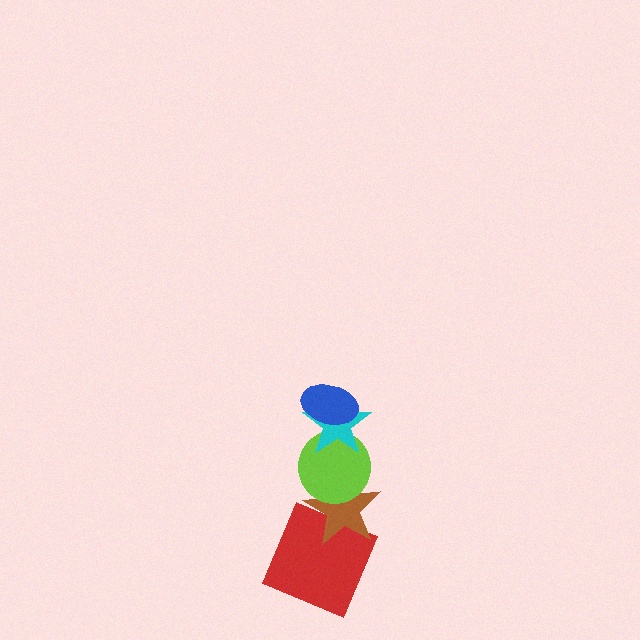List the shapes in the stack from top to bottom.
From top to bottom: the blue ellipse, the cyan star, the lime circle, the brown star, the red square.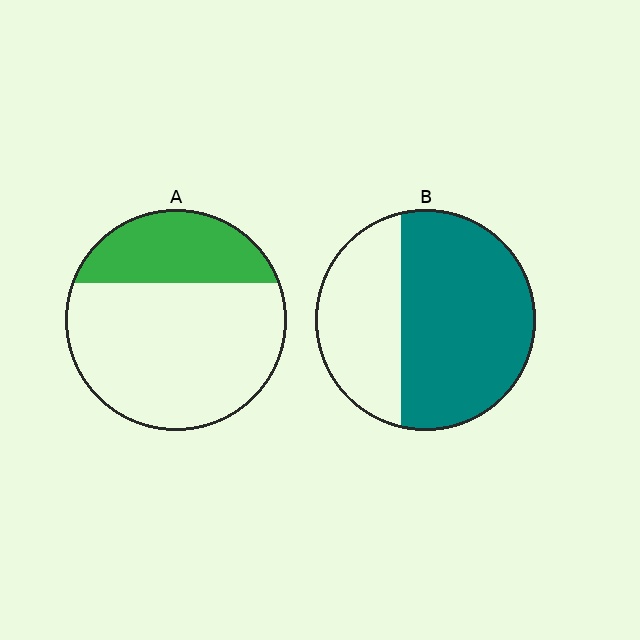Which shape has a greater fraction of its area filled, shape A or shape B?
Shape B.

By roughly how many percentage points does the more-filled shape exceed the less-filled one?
By roughly 35 percentage points (B over A).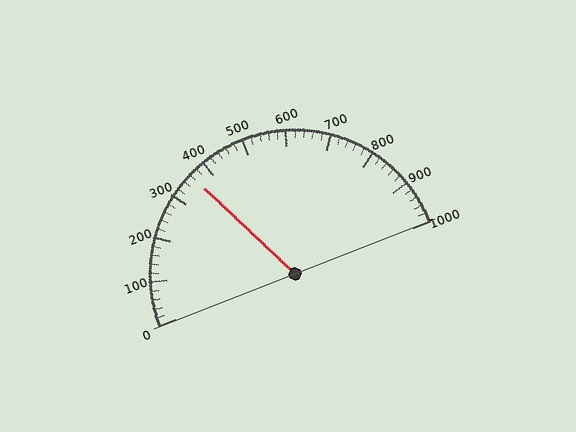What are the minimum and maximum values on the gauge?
The gauge ranges from 0 to 1000.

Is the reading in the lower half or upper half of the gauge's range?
The reading is in the lower half of the range (0 to 1000).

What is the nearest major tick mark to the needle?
The nearest major tick mark is 400.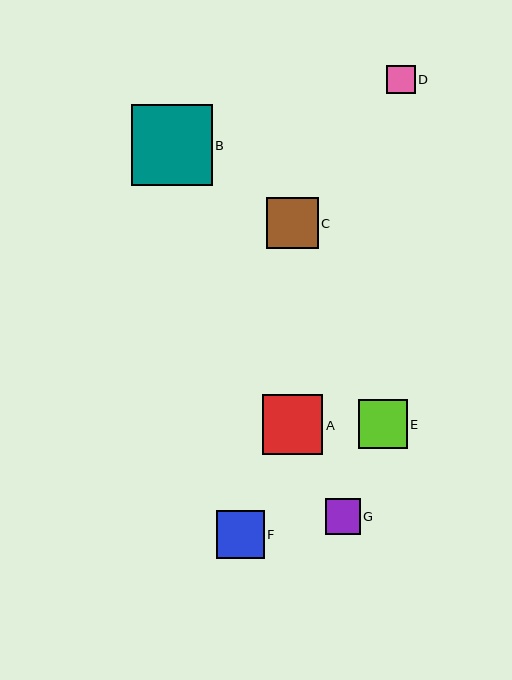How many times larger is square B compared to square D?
Square B is approximately 2.8 times the size of square D.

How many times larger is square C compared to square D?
Square C is approximately 1.8 times the size of square D.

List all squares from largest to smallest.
From largest to smallest: B, A, C, E, F, G, D.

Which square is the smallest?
Square D is the smallest with a size of approximately 29 pixels.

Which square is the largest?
Square B is the largest with a size of approximately 81 pixels.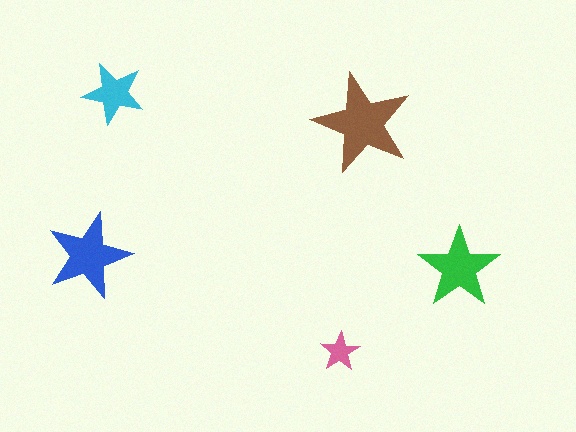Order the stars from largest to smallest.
the brown one, the blue one, the green one, the cyan one, the pink one.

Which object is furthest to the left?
The blue star is leftmost.